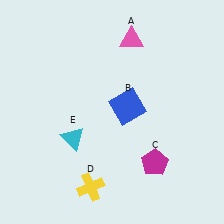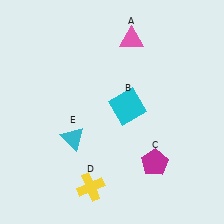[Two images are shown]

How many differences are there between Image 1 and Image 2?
There is 1 difference between the two images.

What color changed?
The square (B) changed from blue in Image 1 to cyan in Image 2.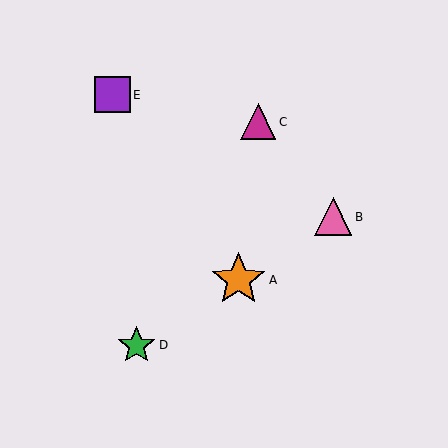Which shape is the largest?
The orange star (labeled A) is the largest.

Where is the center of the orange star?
The center of the orange star is at (238, 280).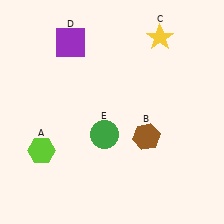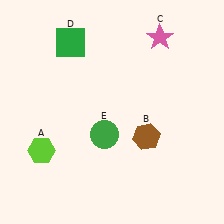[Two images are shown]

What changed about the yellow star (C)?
In Image 1, C is yellow. In Image 2, it changed to pink.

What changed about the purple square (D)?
In Image 1, D is purple. In Image 2, it changed to green.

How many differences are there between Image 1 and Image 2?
There are 2 differences between the two images.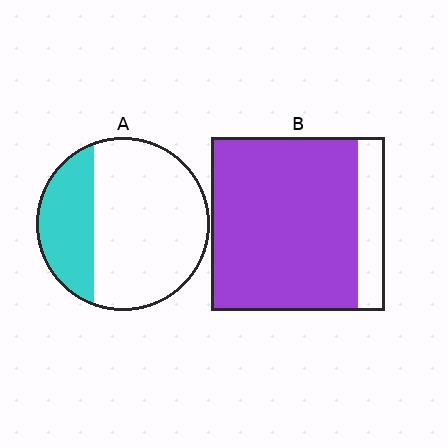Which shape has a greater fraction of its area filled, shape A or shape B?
Shape B.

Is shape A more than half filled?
No.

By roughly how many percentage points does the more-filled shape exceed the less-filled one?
By roughly 55 percentage points (B over A).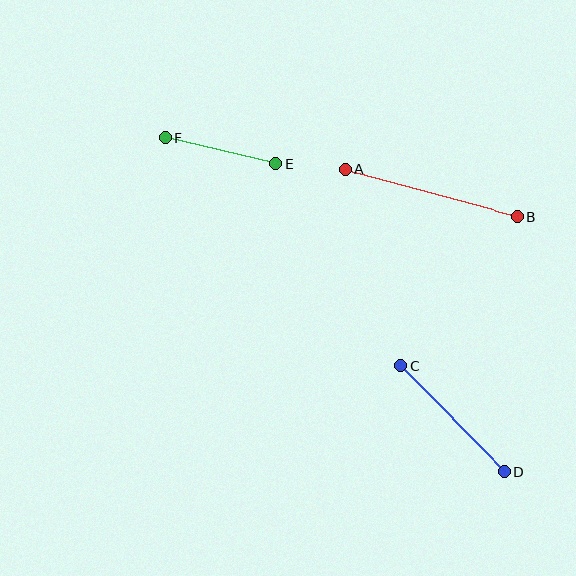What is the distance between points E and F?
The distance is approximately 114 pixels.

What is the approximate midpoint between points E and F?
The midpoint is at approximately (221, 151) pixels.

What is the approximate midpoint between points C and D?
The midpoint is at approximately (452, 419) pixels.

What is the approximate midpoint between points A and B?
The midpoint is at approximately (432, 193) pixels.